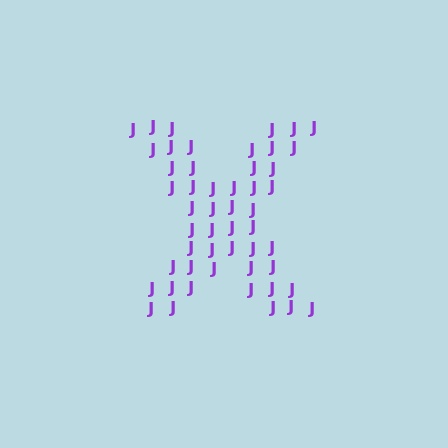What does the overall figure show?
The overall figure shows the letter X.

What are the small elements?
The small elements are letter J's.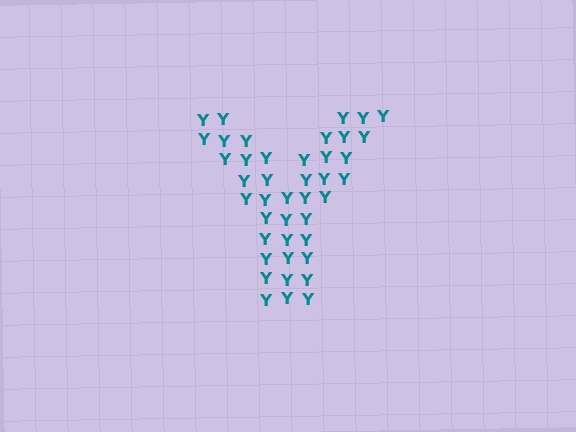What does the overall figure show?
The overall figure shows the letter Y.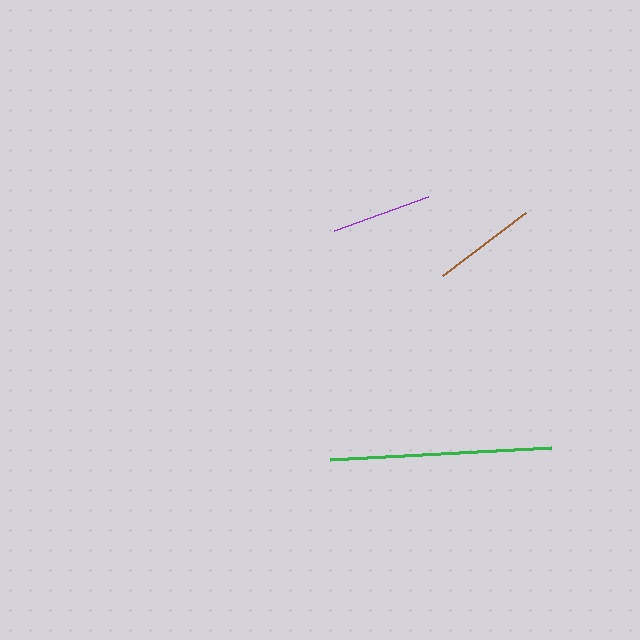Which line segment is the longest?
The green line is the longest at approximately 221 pixels.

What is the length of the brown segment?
The brown segment is approximately 105 pixels long.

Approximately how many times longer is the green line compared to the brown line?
The green line is approximately 2.1 times the length of the brown line.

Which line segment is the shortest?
The purple line is the shortest at approximately 100 pixels.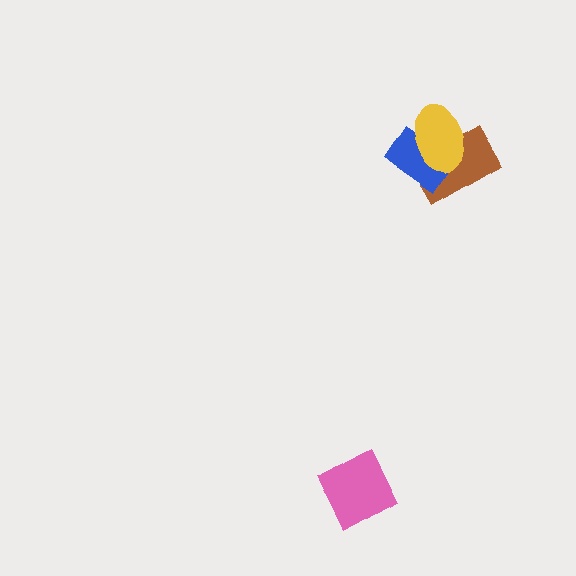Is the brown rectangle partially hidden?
Yes, it is partially covered by another shape.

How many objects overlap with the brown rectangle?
2 objects overlap with the brown rectangle.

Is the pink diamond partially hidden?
No, no other shape covers it.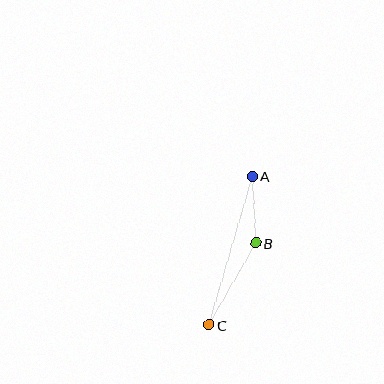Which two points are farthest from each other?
Points A and C are farthest from each other.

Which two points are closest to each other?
Points A and B are closest to each other.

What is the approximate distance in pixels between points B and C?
The distance between B and C is approximately 94 pixels.